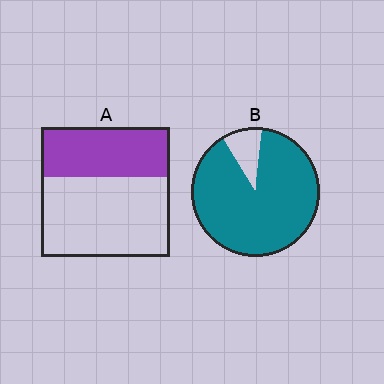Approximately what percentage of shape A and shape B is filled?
A is approximately 40% and B is approximately 90%.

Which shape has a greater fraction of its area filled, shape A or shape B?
Shape B.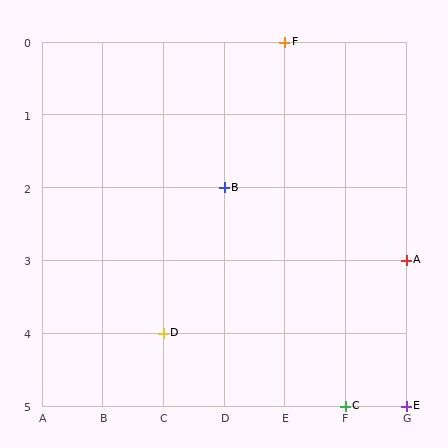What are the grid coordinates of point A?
Point A is at grid coordinates (G, 3).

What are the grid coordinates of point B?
Point B is at grid coordinates (D, 2).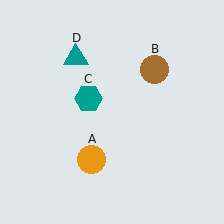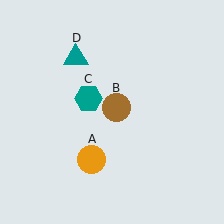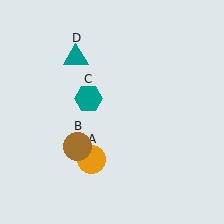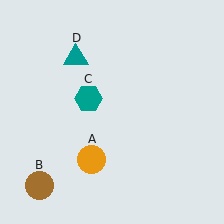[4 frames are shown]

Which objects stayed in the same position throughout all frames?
Orange circle (object A) and teal hexagon (object C) and teal triangle (object D) remained stationary.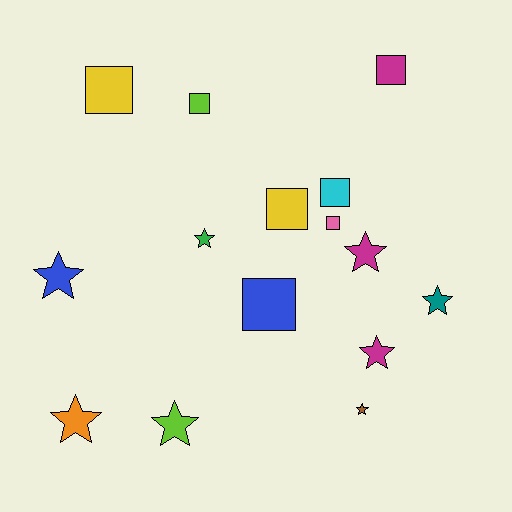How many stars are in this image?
There are 8 stars.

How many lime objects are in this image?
There are 2 lime objects.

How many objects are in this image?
There are 15 objects.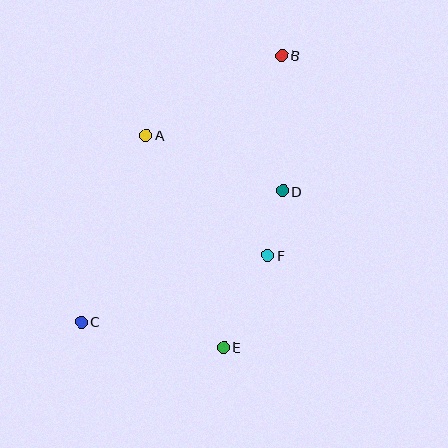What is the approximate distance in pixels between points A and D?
The distance between A and D is approximately 147 pixels.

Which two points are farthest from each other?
Points B and C are farthest from each other.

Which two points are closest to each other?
Points D and F are closest to each other.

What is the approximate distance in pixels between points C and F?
The distance between C and F is approximately 198 pixels.